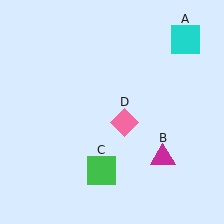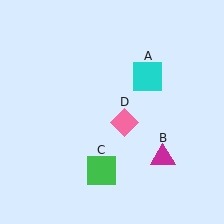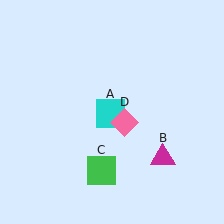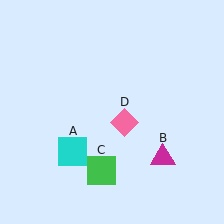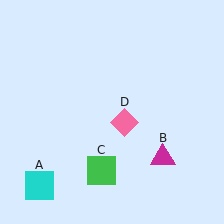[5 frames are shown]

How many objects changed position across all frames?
1 object changed position: cyan square (object A).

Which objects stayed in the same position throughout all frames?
Magenta triangle (object B) and green square (object C) and pink diamond (object D) remained stationary.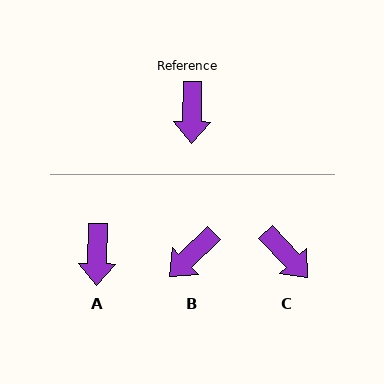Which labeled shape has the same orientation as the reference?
A.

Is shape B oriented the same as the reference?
No, it is off by about 44 degrees.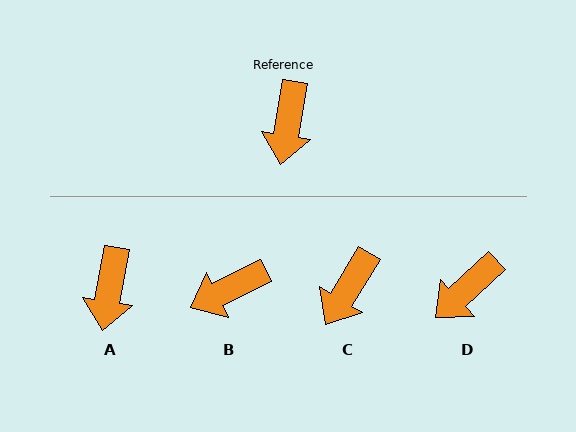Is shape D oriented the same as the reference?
No, it is off by about 37 degrees.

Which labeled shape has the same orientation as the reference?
A.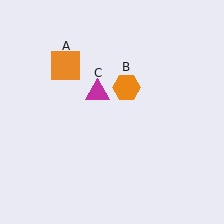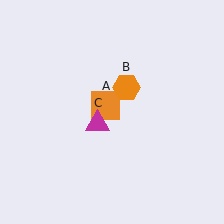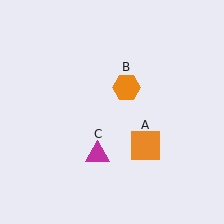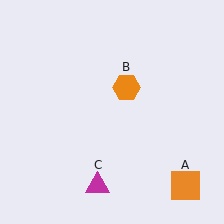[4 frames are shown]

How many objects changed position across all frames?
2 objects changed position: orange square (object A), magenta triangle (object C).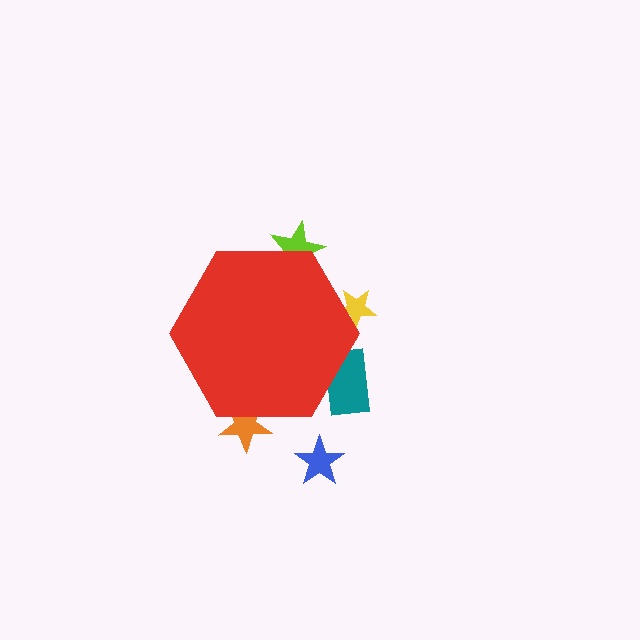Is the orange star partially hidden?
Yes, the orange star is partially hidden behind the red hexagon.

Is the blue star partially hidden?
No, the blue star is fully visible.